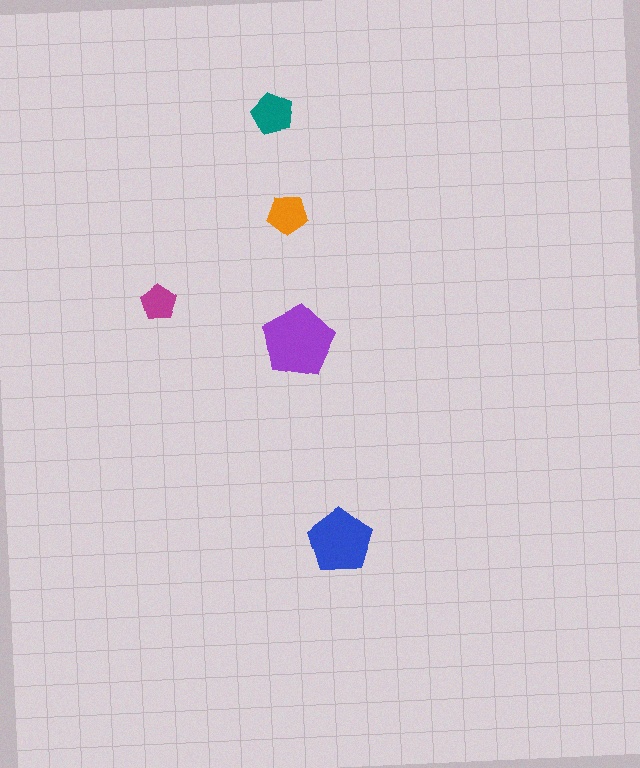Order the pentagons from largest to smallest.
the purple one, the blue one, the teal one, the orange one, the magenta one.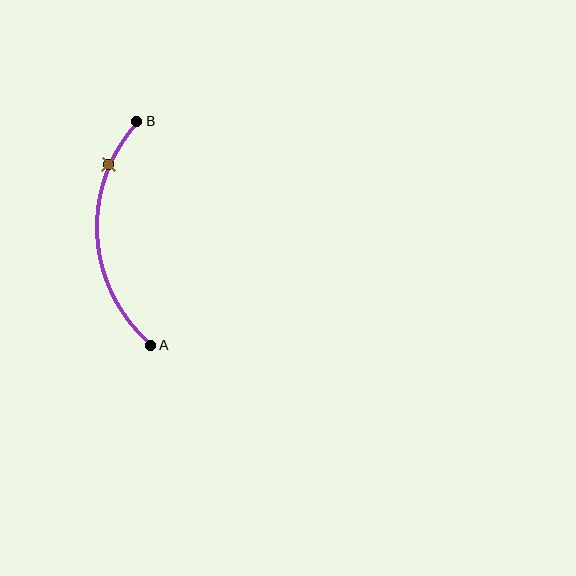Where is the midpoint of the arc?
The arc midpoint is the point on the curve farthest from the straight line joining A and B. It sits to the left of that line.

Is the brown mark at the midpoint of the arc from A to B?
No. The brown mark lies on the arc but is closer to endpoint B. The arc midpoint would be at the point on the curve equidistant along the arc from both A and B.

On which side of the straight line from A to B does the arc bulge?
The arc bulges to the left of the straight line connecting A and B.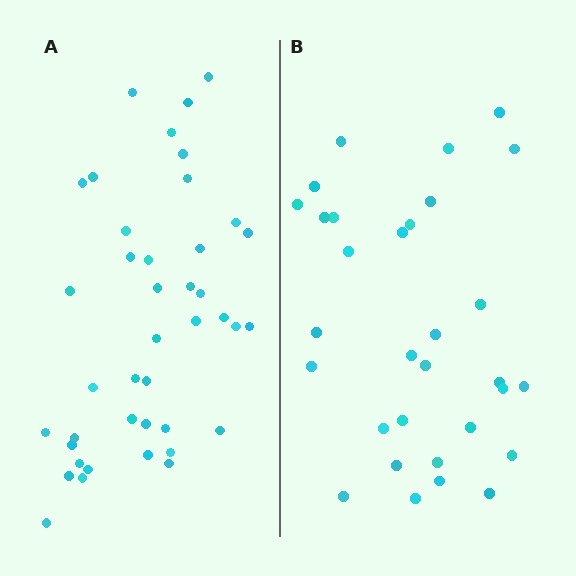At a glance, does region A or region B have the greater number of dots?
Region A (the left region) has more dots.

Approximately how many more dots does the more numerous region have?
Region A has roughly 10 or so more dots than region B.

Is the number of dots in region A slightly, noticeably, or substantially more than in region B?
Region A has noticeably more, but not dramatically so. The ratio is roughly 1.3 to 1.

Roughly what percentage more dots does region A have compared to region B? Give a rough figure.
About 30% more.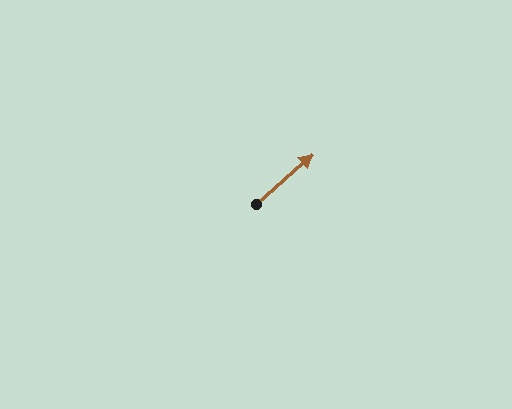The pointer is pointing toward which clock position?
Roughly 2 o'clock.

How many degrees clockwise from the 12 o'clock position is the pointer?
Approximately 48 degrees.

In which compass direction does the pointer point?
Northeast.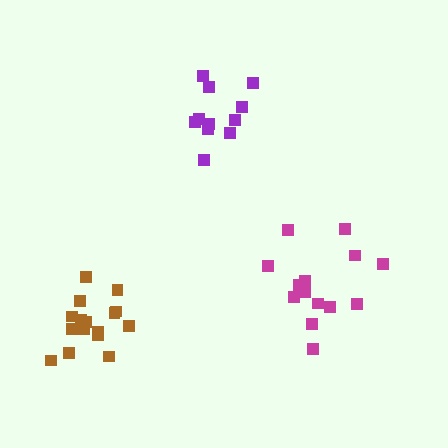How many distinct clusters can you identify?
There are 3 distinct clusters.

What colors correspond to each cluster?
The clusters are colored: magenta, purple, brown.